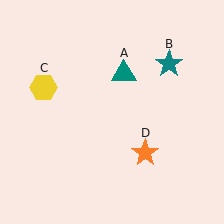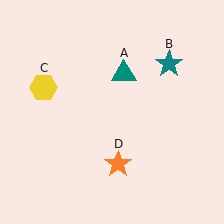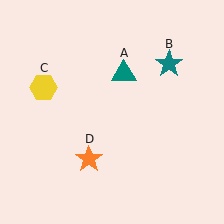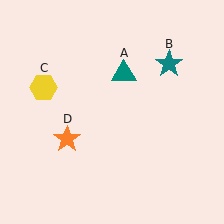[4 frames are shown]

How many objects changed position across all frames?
1 object changed position: orange star (object D).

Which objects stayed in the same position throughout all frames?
Teal triangle (object A) and teal star (object B) and yellow hexagon (object C) remained stationary.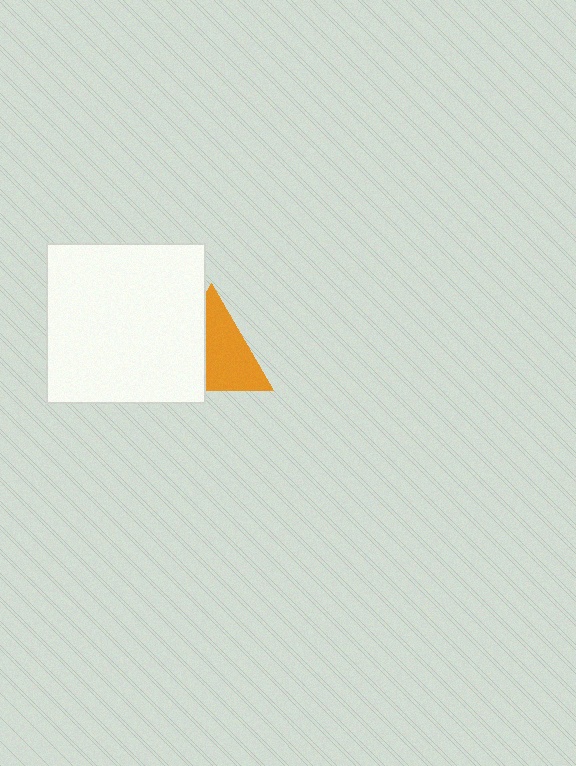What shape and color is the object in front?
The object in front is a white square.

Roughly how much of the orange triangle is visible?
About half of it is visible (roughly 60%).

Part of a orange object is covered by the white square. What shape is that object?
It is a triangle.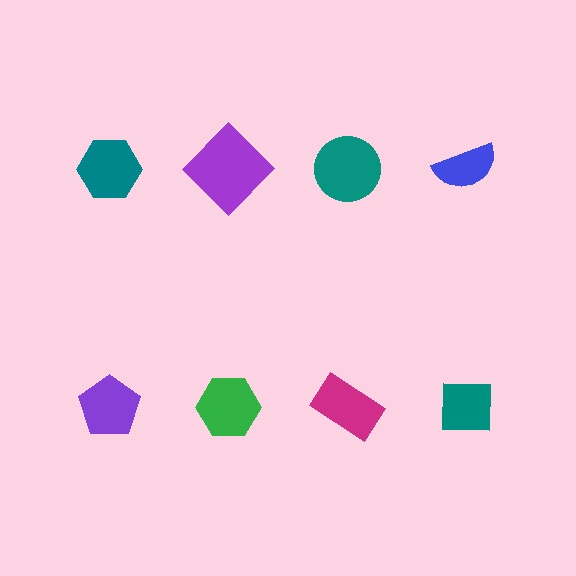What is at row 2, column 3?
A magenta rectangle.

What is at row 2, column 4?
A teal square.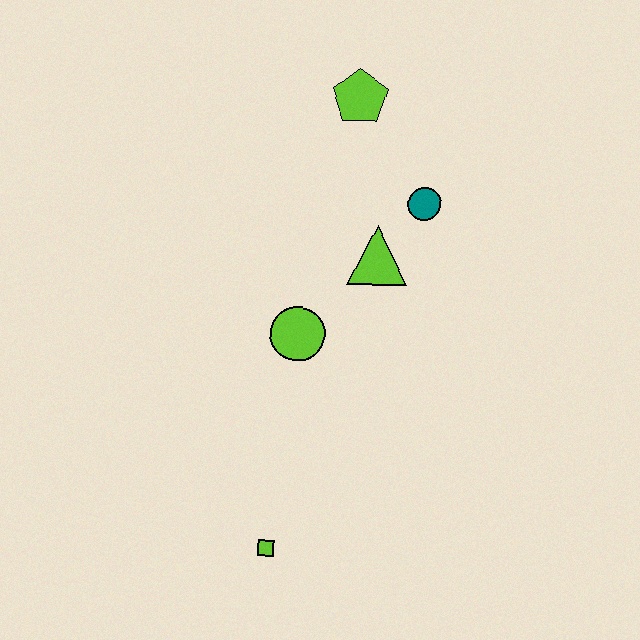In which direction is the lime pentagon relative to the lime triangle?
The lime pentagon is above the lime triangle.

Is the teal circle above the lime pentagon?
No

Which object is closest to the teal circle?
The lime triangle is closest to the teal circle.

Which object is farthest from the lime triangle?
The lime square is farthest from the lime triangle.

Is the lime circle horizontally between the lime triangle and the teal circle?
No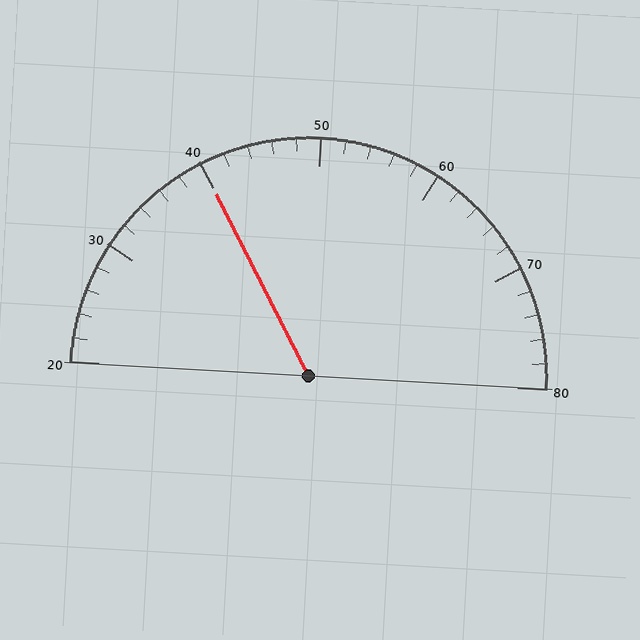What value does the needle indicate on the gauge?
The needle indicates approximately 40.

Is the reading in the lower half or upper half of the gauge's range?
The reading is in the lower half of the range (20 to 80).